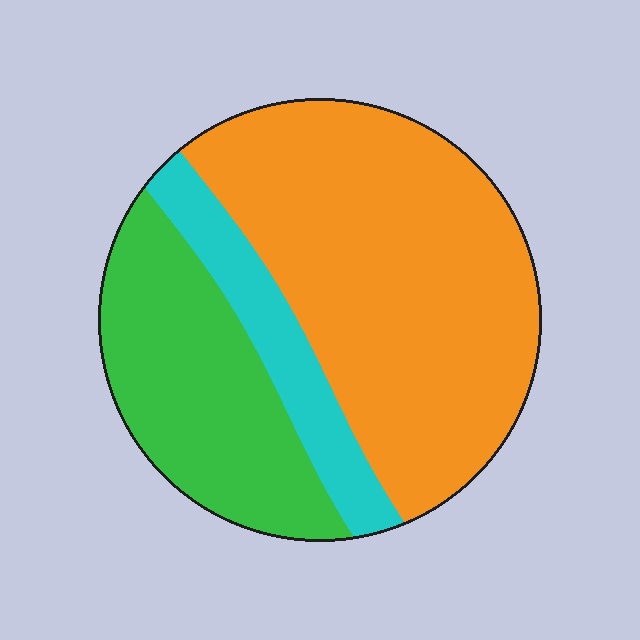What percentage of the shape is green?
Green takes up about one quarter (1/4) of the shape.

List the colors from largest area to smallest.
From largest to smallest: orange, green, cyan.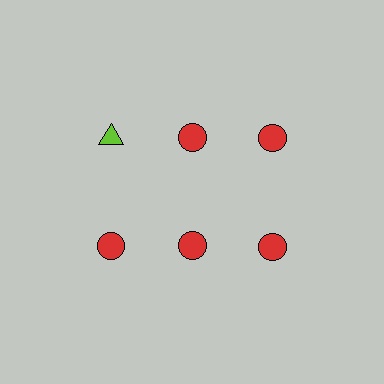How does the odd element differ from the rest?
It differs in both color (lime instead of red) and shape (triangle instead of circle).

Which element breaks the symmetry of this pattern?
The lime triangle in the top row, leftmost column breaks the symmetry. All other shapes are red circles.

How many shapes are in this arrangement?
There are 6 shapes arranged in a grid pattern.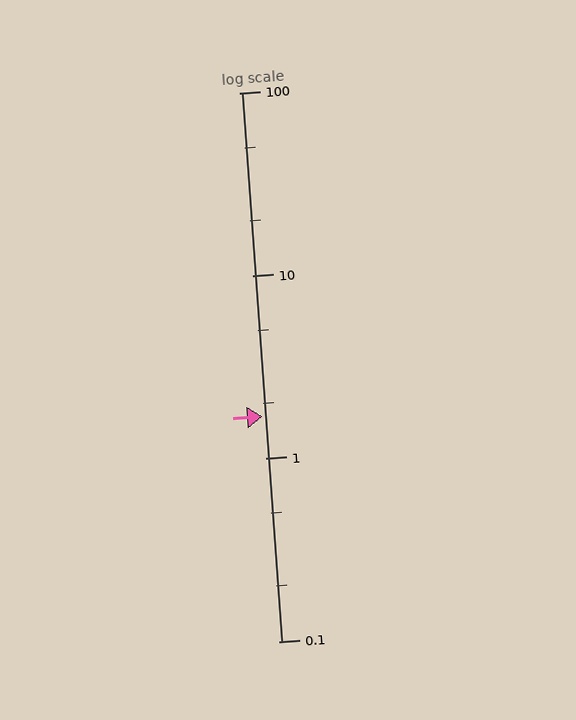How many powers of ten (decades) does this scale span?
The scale spans 3 decades, from 0.1 to 100.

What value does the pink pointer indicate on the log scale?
The pointer indicates approximately 1.7.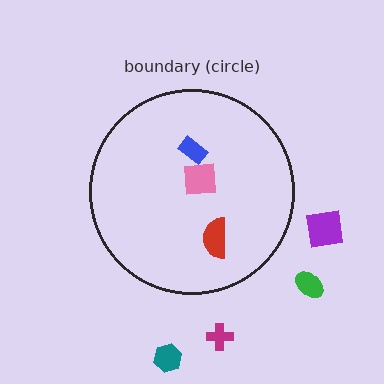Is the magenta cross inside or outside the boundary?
Outside.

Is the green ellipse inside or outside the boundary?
Outside.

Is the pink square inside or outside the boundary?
Inside.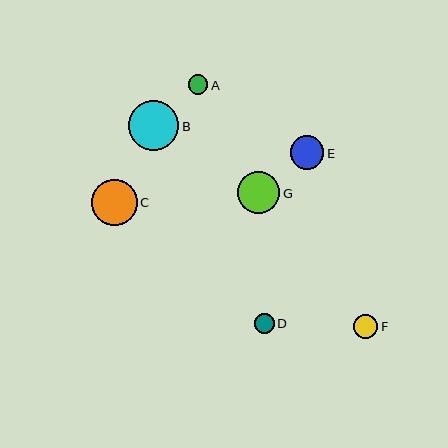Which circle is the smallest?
Circle A is the smallest with a size of approximately 19 pixels.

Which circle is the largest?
Circle B is the largest with a size of approximately 50 pixels.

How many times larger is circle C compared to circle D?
Circle C is approximately 2.3 times the size of circle D.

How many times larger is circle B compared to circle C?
Circle B is approximately 1.1 times the size of circle C.